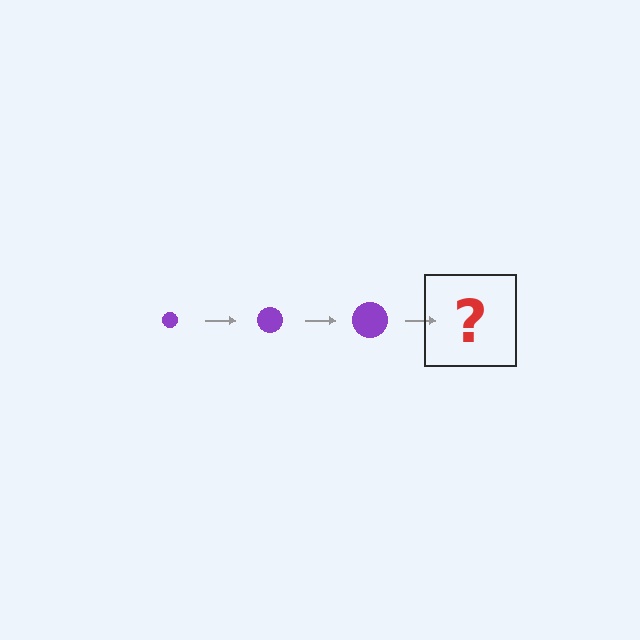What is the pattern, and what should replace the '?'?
The pattern is that the circle gets progressively larger each step. The '?' should be a purple circle, larger than the previous one.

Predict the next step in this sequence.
The next step is a purple circle, larger than the previous one.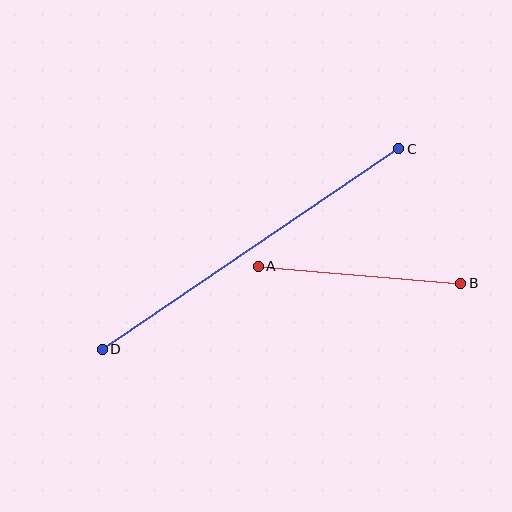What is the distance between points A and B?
The distance is approximately 204 pixels.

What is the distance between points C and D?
The distance is approximately 358 pixels.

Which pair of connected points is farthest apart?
Points C and D are farthest apart.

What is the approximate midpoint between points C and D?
The midpoint is at approximately (250, 249) pixels.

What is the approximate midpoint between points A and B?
The midpoint is at approximately (359, 275) pixels.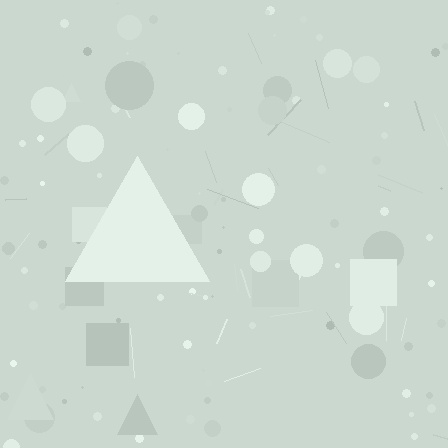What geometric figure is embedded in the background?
A triangle is embedded in the background.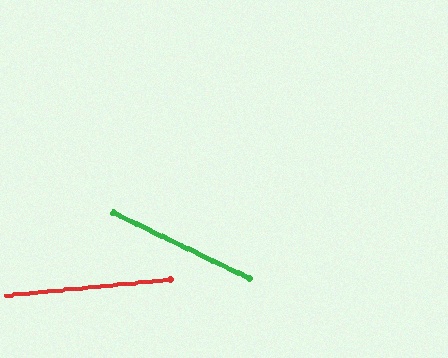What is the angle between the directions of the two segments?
Approximately 31 degrees.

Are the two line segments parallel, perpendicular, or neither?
Neither parallel nor perpendicular — they differ by about 31°.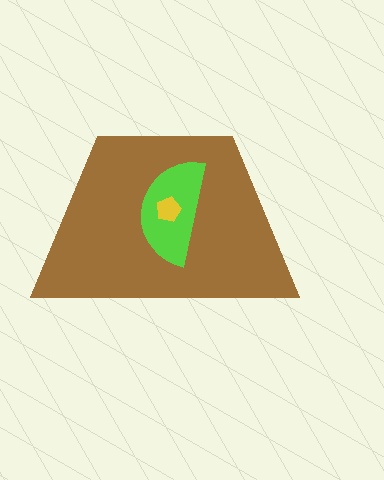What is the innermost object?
The yellow pentagon.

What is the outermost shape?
The brown trapezoid.